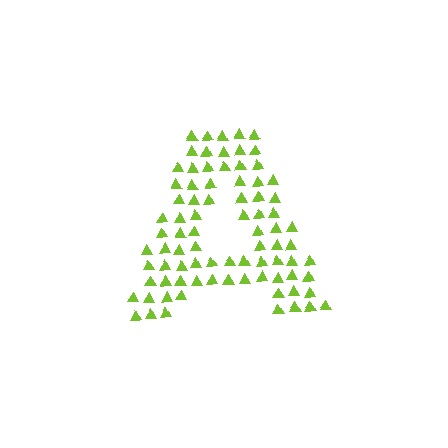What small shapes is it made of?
It is made of small triangles.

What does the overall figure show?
The overall figure shows the letter A.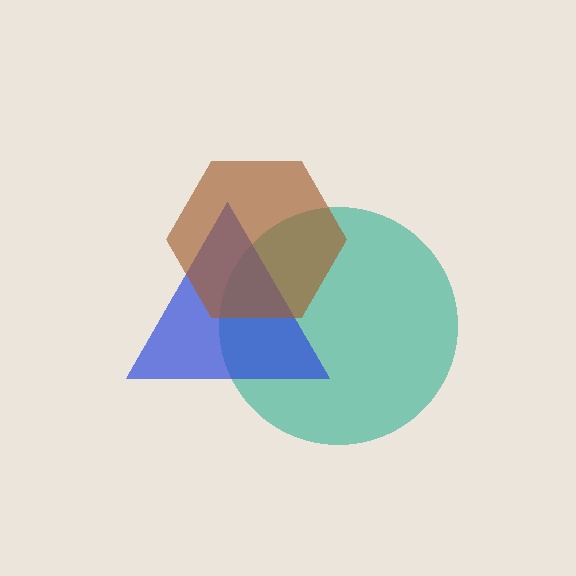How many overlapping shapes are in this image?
There are 3 overlapping shapes in the image.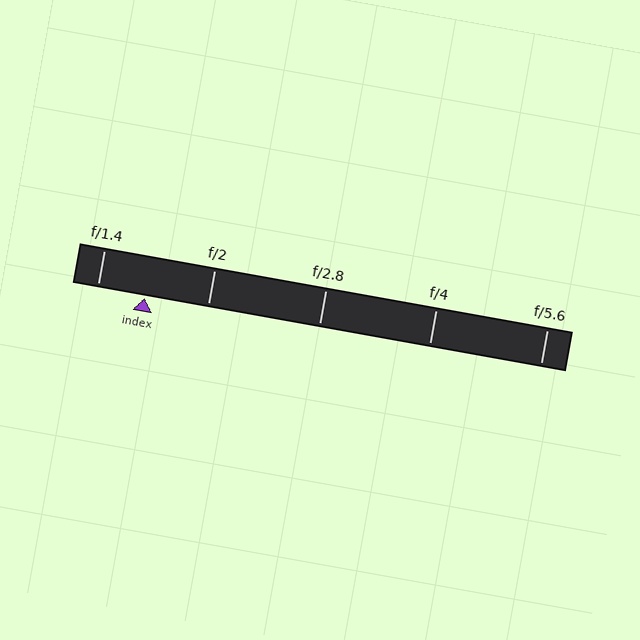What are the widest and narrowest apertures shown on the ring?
The widest aperture shown is f/1.4 and the narrowest is f/5.6.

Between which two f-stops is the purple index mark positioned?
The index mark is between f/1.4 and f/2.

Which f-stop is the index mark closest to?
The index mark is closest to f/1.4.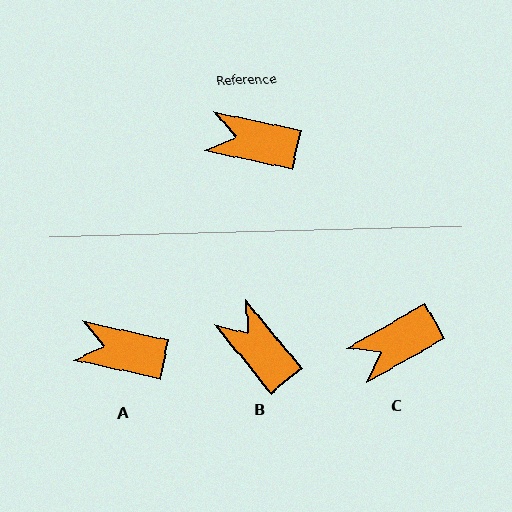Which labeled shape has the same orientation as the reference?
A.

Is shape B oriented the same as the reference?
No, it is off by about 38 degrees.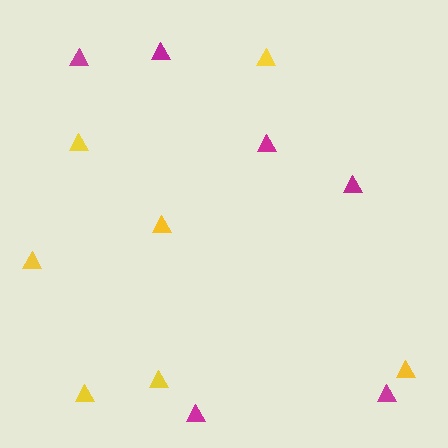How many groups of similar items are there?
There are 2 groups: one group of yellow triangles (7) and one group of magenta triangles (6).